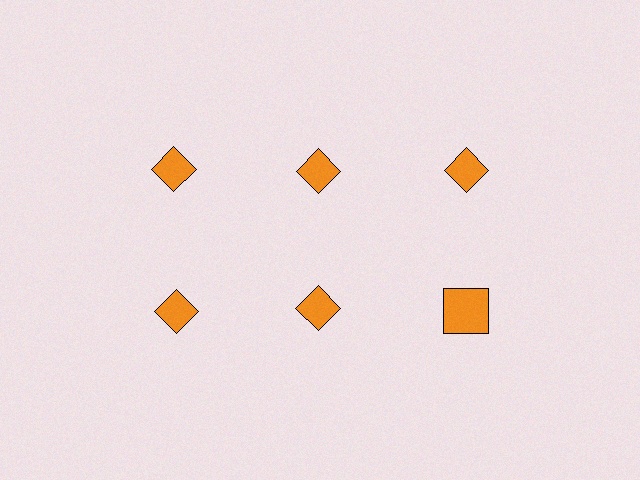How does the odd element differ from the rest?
It has a different shape: square instead of diamond.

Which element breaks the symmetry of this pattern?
The orange square in the second row, center column breaks the symmetry. All other shapes are orange diamonds.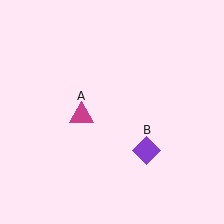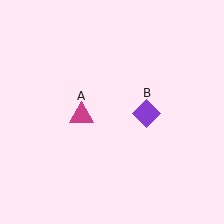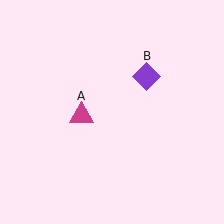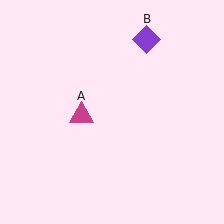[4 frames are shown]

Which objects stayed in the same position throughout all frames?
Magenta triangle (object A) remained stationary.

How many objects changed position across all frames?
1 object changed position: purple diamond (object B).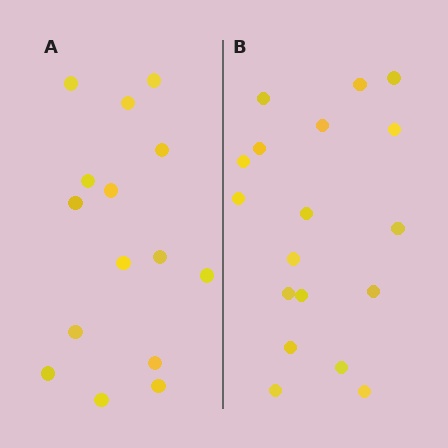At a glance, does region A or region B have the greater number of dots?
Region B (the right region) has more dots.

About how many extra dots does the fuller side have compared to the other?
Region B has just a few more — roughly 2 or 3 more dots than region A.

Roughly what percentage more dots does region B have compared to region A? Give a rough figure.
About 20% more.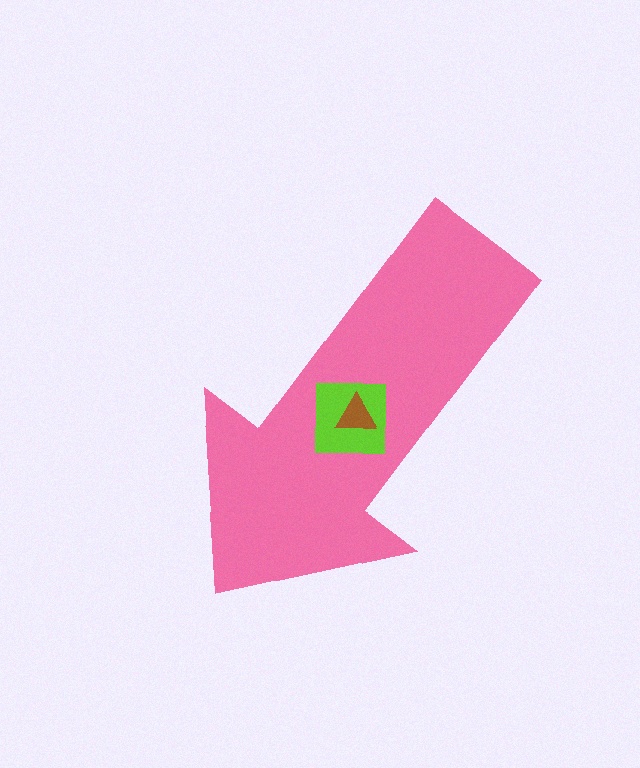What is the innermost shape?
The brown triangle.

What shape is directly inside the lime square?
The brown triangle.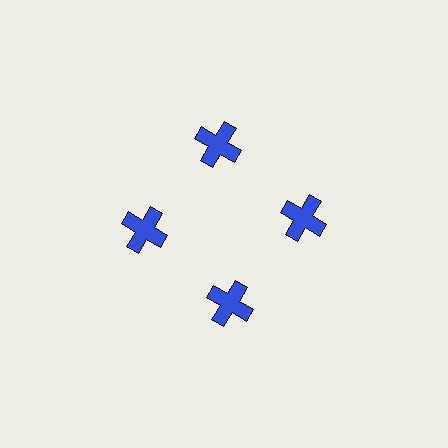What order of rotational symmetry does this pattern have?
This pattern has 4-fold rotational symmetry.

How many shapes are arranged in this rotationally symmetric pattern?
There are 4 shapes, arranged in 4 groups of 1.